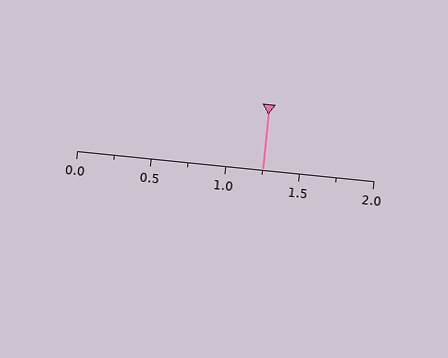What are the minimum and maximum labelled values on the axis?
The axis runs from 0.0 to 2.0.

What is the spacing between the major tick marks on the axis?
The major ticks are spaced 0.5 apart.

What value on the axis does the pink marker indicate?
The marker indicates approximately 1.25.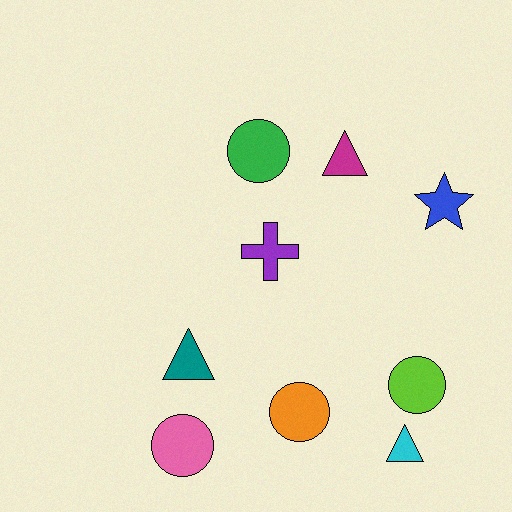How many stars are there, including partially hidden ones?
There is 1 star.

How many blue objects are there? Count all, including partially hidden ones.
There is 1 blue object.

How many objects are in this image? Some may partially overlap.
There are 9 objects.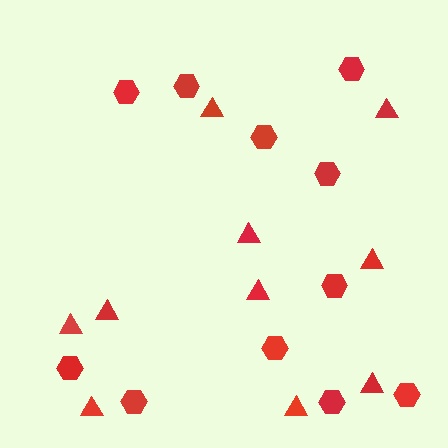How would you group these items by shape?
There are 2 groups: one group of triangles (10) and one group of hexagons (11).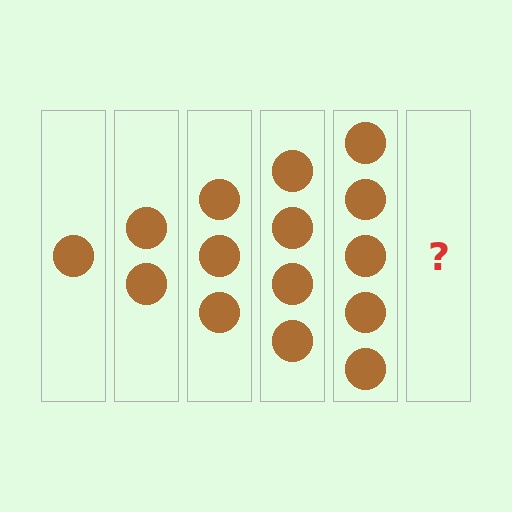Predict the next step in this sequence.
The next step is 6 circles.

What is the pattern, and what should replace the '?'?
The pattern is that each step adds one more circle. The '?' should be 6 circles.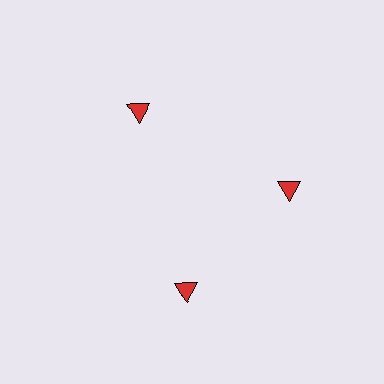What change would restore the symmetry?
The symmetry would be restored by rotating it back into even spacing with its neighbors so that all 3 triangles sit at equal angles and equal distance from the center.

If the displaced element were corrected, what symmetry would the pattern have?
It would have 3-fold rotational symmetry — the pattern would map onto itself every 120 degrees.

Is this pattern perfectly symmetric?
No. The 3 red triangles are arranged in a ring, but one element near the 7 o'clock position is rotated out of alignment along the ring, breaking the 3-fold rotational symmetry.